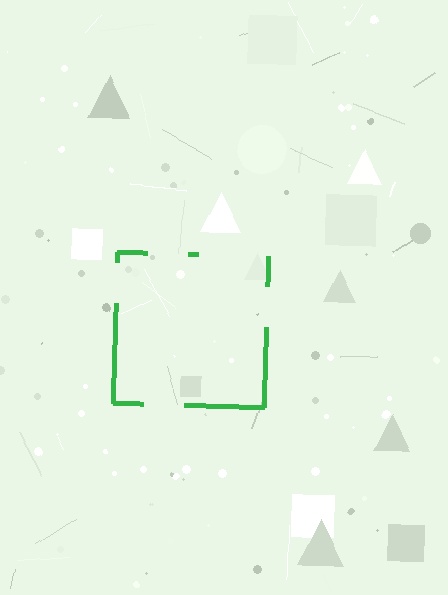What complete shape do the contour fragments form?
The contour fragments form a square.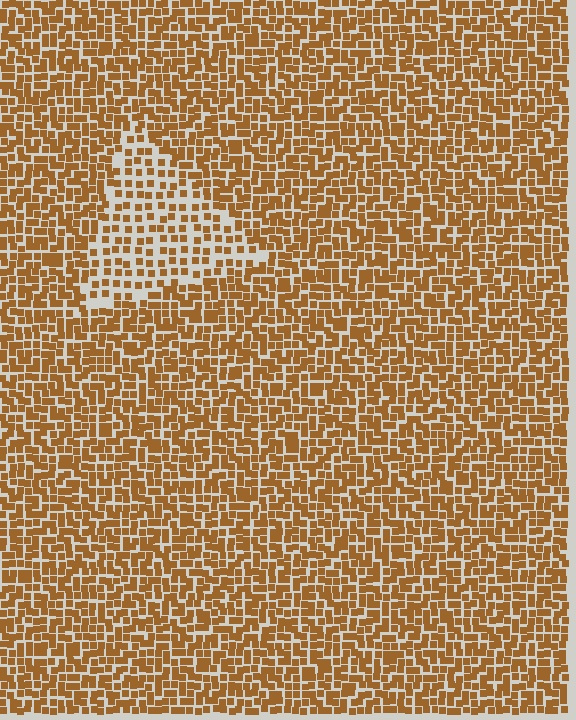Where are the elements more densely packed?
The elements are more densely packed outside the triangle boundary.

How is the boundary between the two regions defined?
The boundary is defined by a change in element density (approximately 1.9x ratio). All elements are the same color, size, and shape.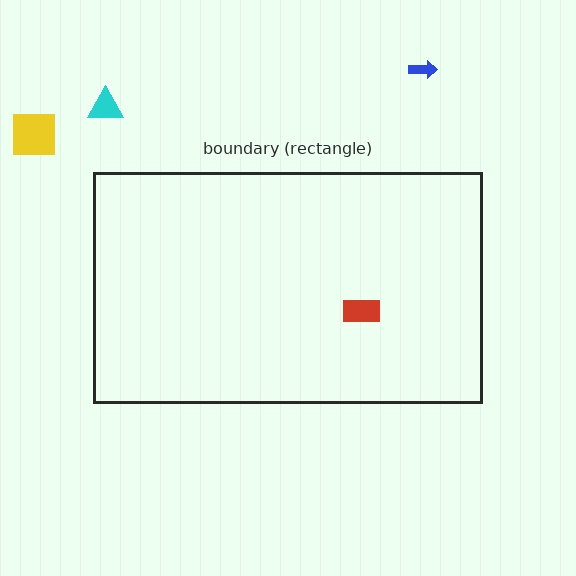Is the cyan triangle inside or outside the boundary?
Outside.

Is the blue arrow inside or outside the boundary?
Outside.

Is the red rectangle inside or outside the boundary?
Inside.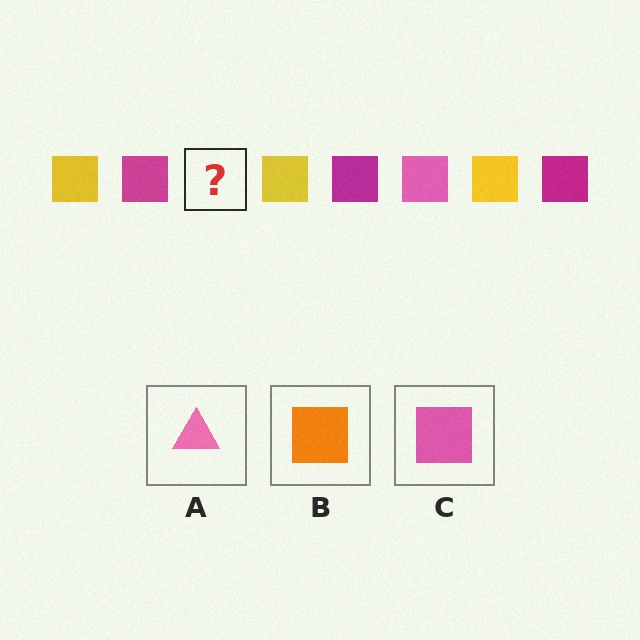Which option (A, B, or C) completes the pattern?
C.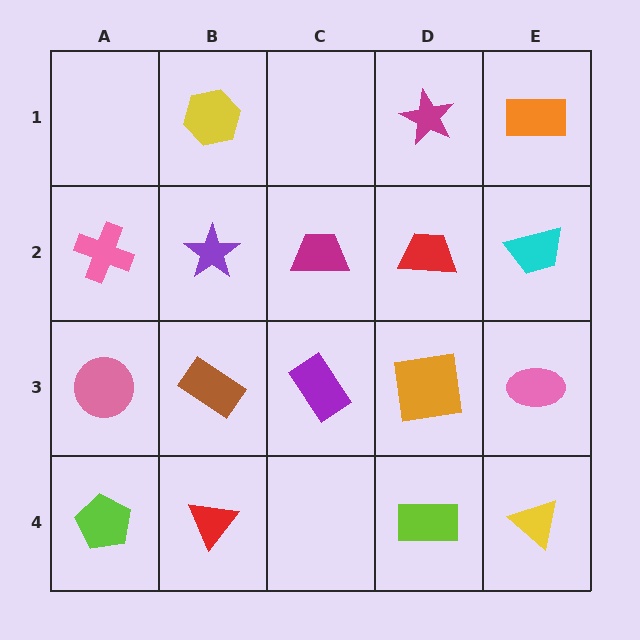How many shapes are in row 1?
3 shapes.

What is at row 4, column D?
A lime rectangle.